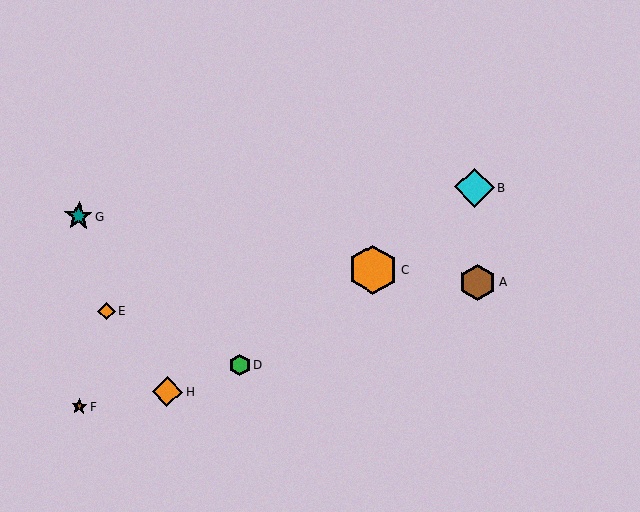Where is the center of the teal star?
The center of the teal star is at (79, 216).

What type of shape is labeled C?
Shape C is an orange hexagon.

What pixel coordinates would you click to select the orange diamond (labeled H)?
Click at (167, 392) to select the orange diamond H.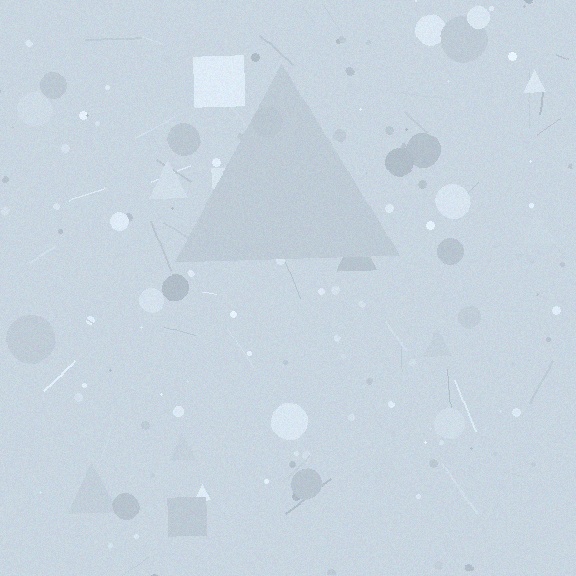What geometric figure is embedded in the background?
A triangle is embedded in the background.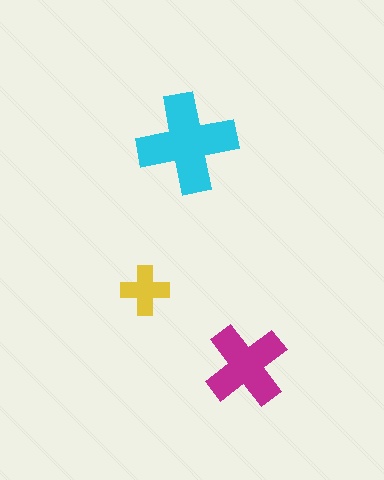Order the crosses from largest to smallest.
the cyan one, the magenta one, the yellow one.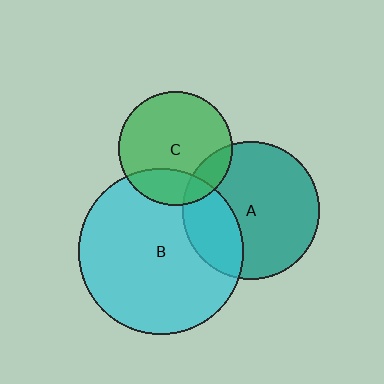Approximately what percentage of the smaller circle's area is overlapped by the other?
Approximately 15%.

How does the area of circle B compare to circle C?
Approximately 2.1 times.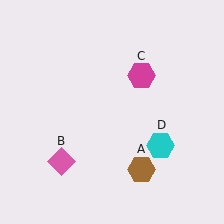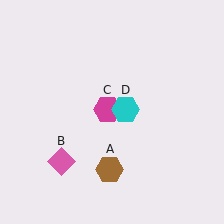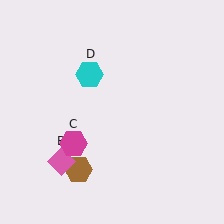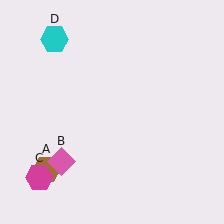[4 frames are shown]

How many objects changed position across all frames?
3 objects changed position: brown hexagon (object A), magenta hexagon (object C), cyan hexagon (object D).